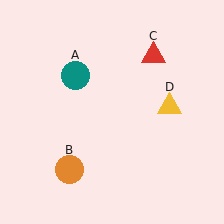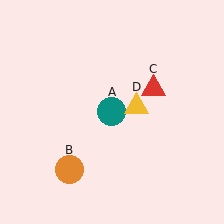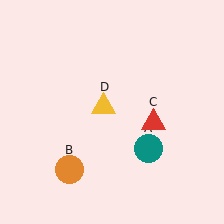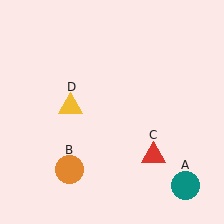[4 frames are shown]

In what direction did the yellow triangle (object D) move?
The yellow triangle (object D) moved left.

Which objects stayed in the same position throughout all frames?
Orange circle (object B) remained stationary.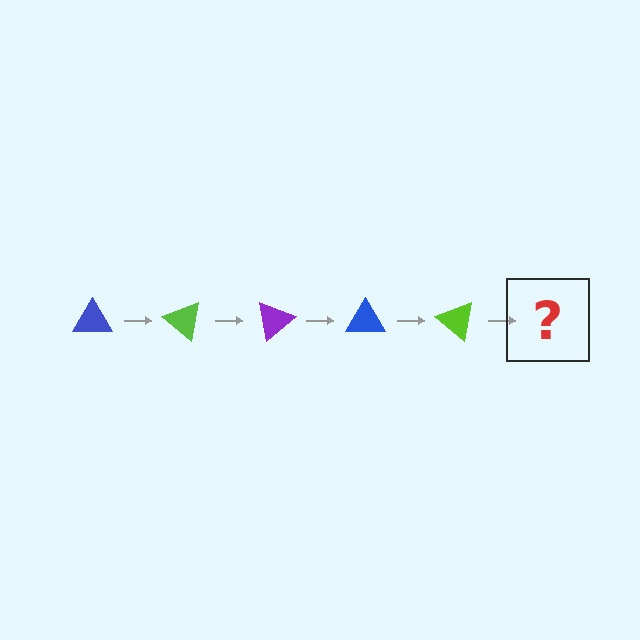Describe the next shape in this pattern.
It should be a purple triangle, rotated 200 degrees from the start.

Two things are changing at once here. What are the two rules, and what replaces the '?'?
The two rules are that it rotates 40 degrees each step and the color cycles through blue, lime, and purple. The '?' should be a purple triangle, rotated 200 degrees from the start.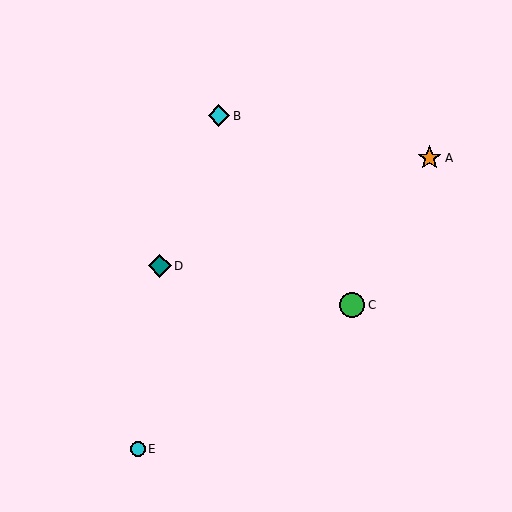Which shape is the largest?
The green circle (labeled C) is the largest.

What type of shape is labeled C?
Shape C is a green circle.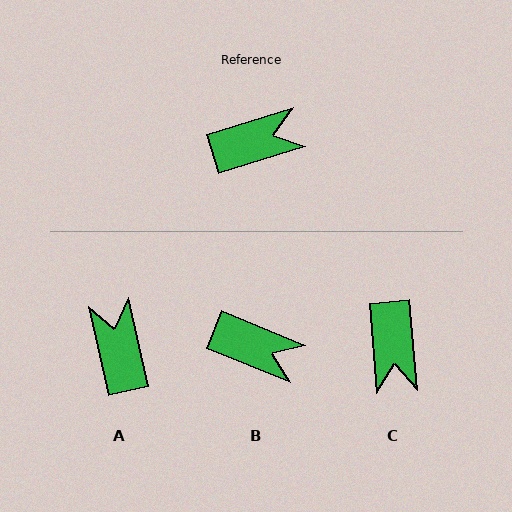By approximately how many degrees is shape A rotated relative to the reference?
Approximately 86 degrees counter-clockwise.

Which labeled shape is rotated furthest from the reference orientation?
C, about 102 degrees away.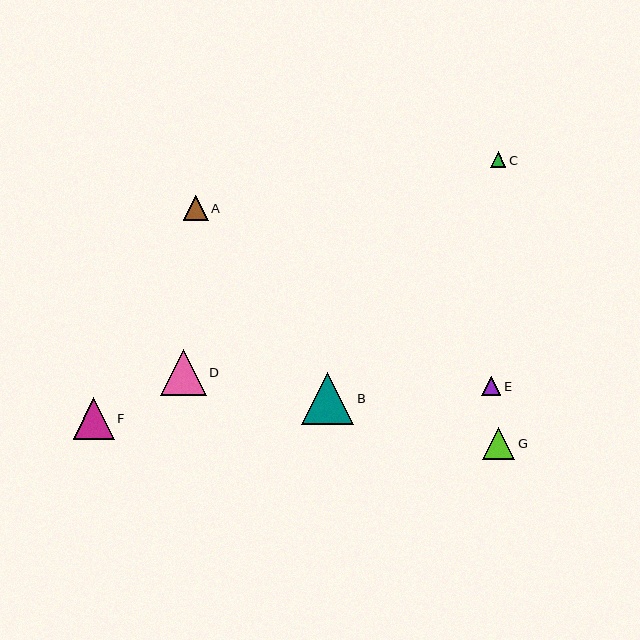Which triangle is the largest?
Triangle B is the largest with a size of approximately 52 pixels.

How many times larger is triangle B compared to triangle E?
Triangle B is approximately 2.8 times the size of triangle E.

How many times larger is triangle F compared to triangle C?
Triangle F is approximately 2.7 times the size of triangle C.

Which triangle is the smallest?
Triangle C is the smallest with a size of approximately 15 pixels.